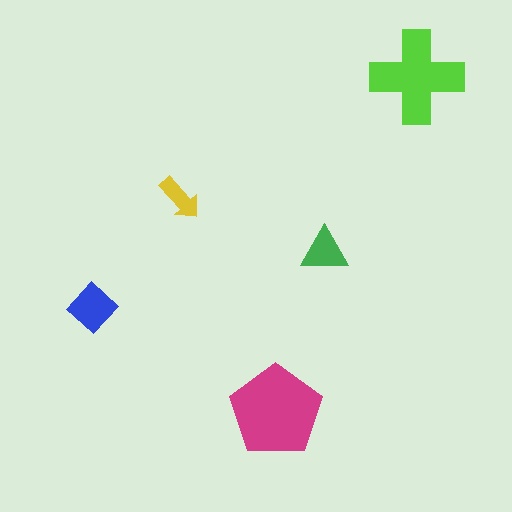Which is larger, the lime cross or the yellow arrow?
The lime cross.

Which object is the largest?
The magenta pentagon.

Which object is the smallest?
The yellow arrow.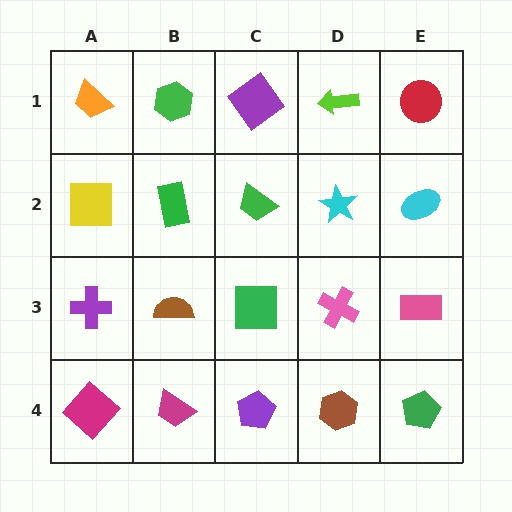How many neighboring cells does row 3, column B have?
4.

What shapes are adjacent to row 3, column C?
A green trapezoid (row 2, column C), a purple pentagon (row 4, column C), a brown semicircle (row 3, column B), a pink cross (row 3, column D).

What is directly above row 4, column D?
A pink cross.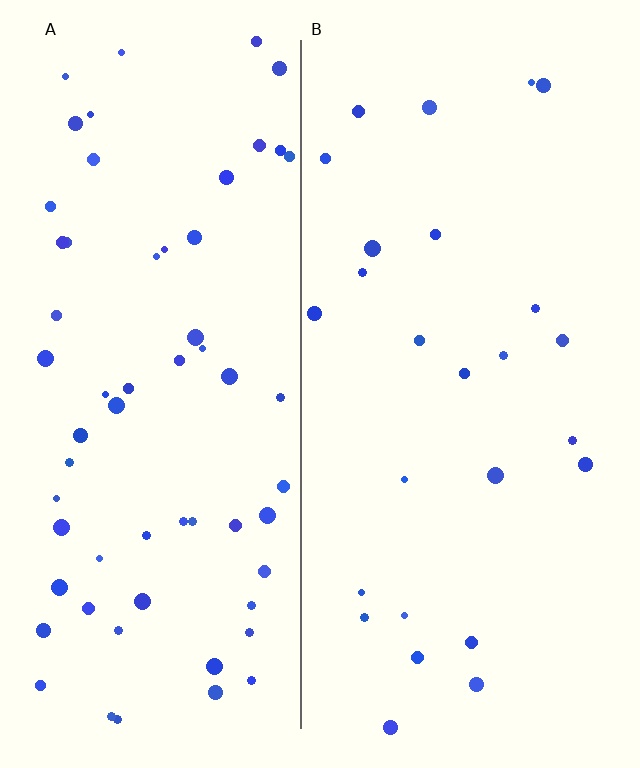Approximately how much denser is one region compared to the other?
Approximately 2.4× — region A over region B.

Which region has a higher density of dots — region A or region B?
A (the left).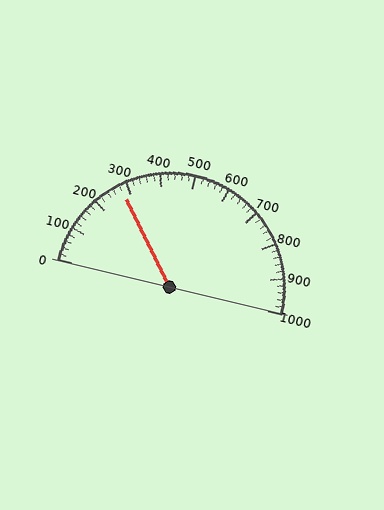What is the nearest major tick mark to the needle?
The nearest major tick mark is 300.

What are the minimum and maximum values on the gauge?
The gauge ranges from 0 to 1000.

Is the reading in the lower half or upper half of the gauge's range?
The reading is in the lower half of the range (0 to 1000).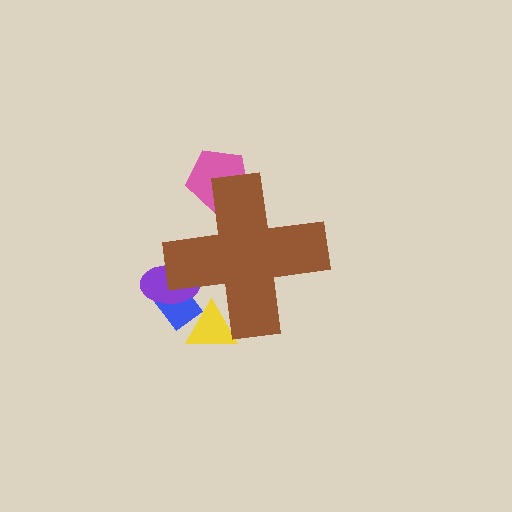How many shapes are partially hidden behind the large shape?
4 shapes are partially hidden.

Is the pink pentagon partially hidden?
Yes, the pink pentagon is partially hidden behind the brown cross.